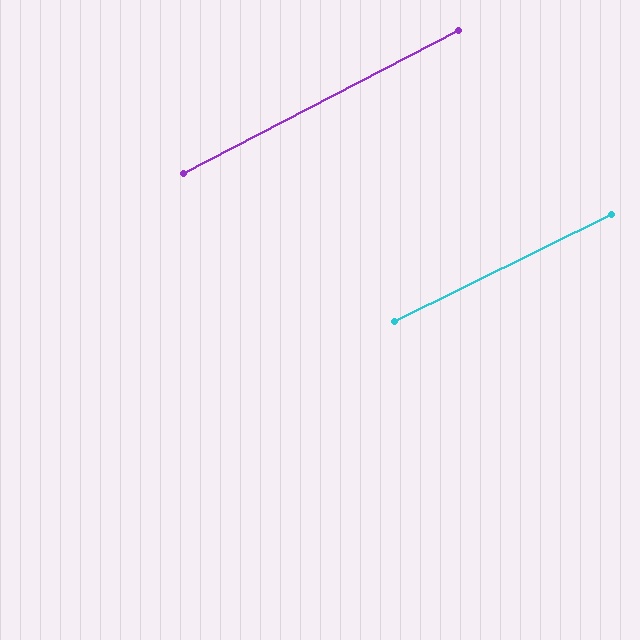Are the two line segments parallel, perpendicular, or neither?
Parallel — their directions differ by only 1.3°.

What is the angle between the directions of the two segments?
Approximately 1 degree.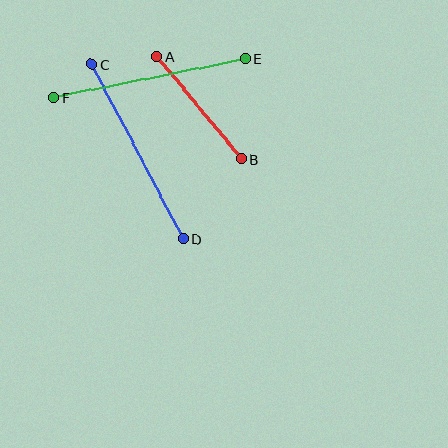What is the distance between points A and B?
The distance is approximately 133 pixels.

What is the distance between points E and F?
The distance is approximately 195 pixels.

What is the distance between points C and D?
The distance is approximately 197 pixels.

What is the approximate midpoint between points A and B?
The midpoint is at approximately (199, 108) pixels.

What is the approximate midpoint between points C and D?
The midpoint is at approximately (137, 152) pixels.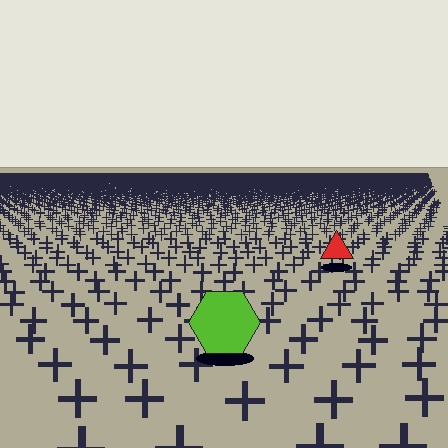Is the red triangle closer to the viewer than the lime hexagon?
No. The lime hexagon is closer — you can tell from the texture gradient: the ground texture is coarser near it.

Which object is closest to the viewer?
The lime hexagon is closest. The texture marks near it are larger and more spread out.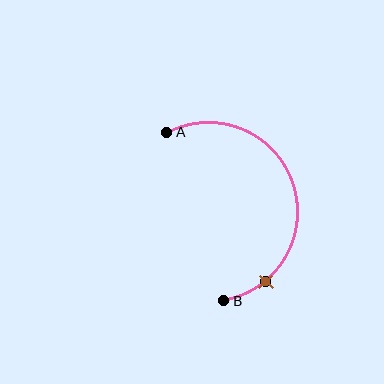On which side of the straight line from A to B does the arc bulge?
The arc bulges to the right of the straight line connecting A and B.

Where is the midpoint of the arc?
The arc midpoint is the point on the curve farthest from the straight line joining A and B. It sits to the right of that line.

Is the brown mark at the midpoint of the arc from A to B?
No. The brown mark lies on the arc but is closer to endpoint B. The arc midpoint would be at the point on the curve equidistant along the arc from both A and B.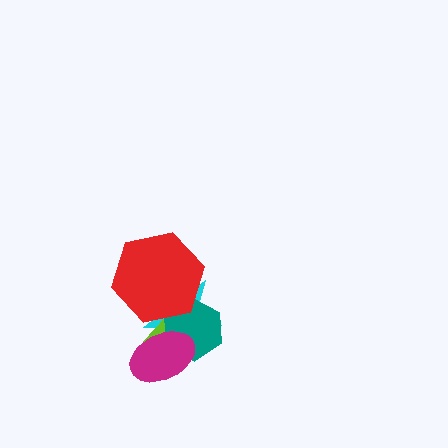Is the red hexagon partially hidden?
No, no other shape covers it.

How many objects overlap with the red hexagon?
3 objects overlap with the red hexagon.